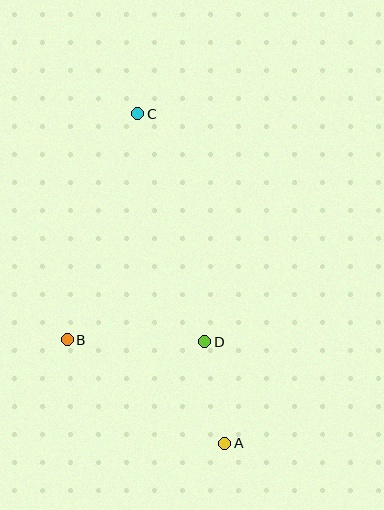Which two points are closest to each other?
Points A and D are closest to each other.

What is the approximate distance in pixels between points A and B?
The distance between A and B is approximately 188 pixels.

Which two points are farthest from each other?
Points A and C are farthest from each other.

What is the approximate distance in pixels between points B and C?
The distance between B and C is approximately 237 pixels.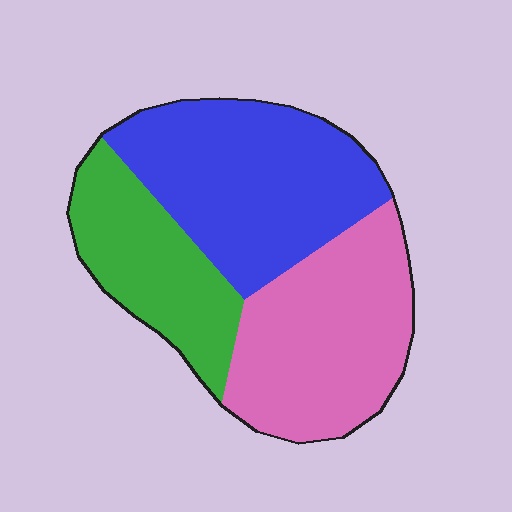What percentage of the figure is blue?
Blue covers 39% of the figure.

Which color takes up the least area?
Green, at roughly 25%.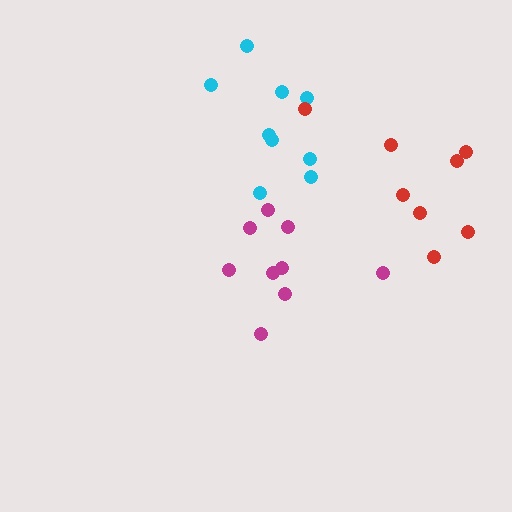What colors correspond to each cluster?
The clusters are colored: cyan, magenta, red.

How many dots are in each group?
Group 1: 9 dots, Group 2: 9 dots, Group 3: 8 dots (26 total).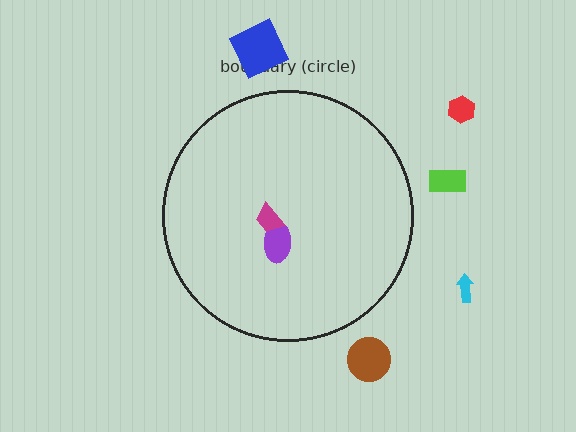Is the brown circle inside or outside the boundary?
Outside.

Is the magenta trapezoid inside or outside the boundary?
Inside.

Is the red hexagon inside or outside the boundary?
Outside.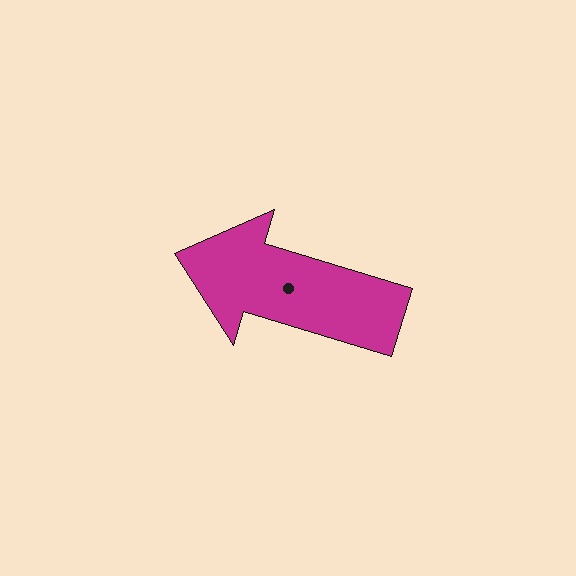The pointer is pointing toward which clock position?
Roughly 10 o'clock.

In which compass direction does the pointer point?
West.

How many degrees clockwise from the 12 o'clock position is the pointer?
Approximately 287 degrees.